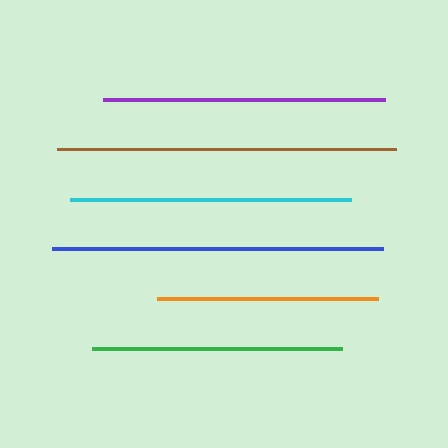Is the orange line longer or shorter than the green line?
The green line is longer than the orange line.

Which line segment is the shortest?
The orange line is the shortest at approximately 222 pixels.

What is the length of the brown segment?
The brown segment is approximately 339 pixels long.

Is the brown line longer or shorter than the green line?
The brown line is longer than the green line.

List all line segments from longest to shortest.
From longest to shortest: brown, blue, purple, cyan, green, orange.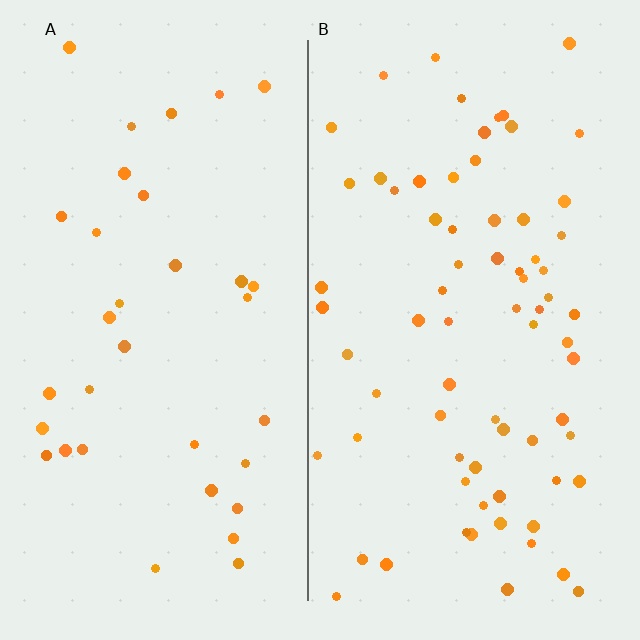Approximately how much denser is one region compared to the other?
Approximately 2.1× — region B over region A.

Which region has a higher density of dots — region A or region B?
B (the right).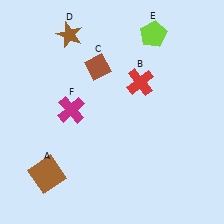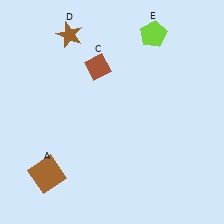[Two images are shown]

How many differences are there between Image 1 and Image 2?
There are 2 differences between the two images.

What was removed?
The red cross (B), the magenta cross (F) were removed in Image 2.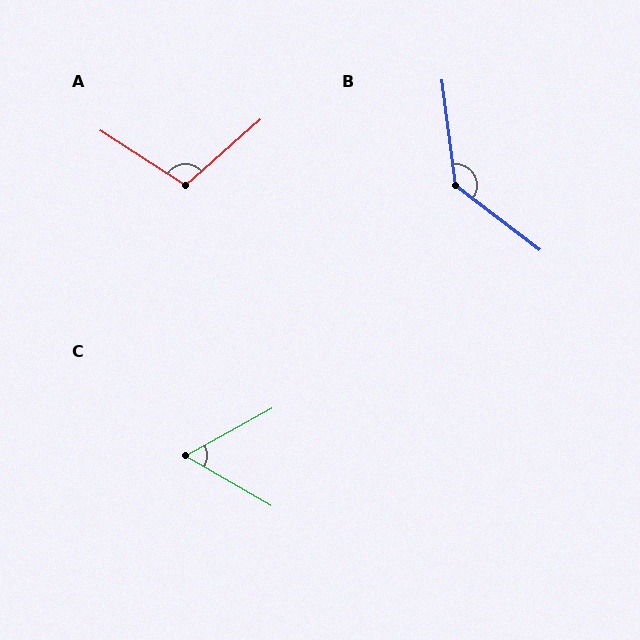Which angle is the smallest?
C, at approximately 59 degrees.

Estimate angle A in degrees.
Approximately 106 degrees.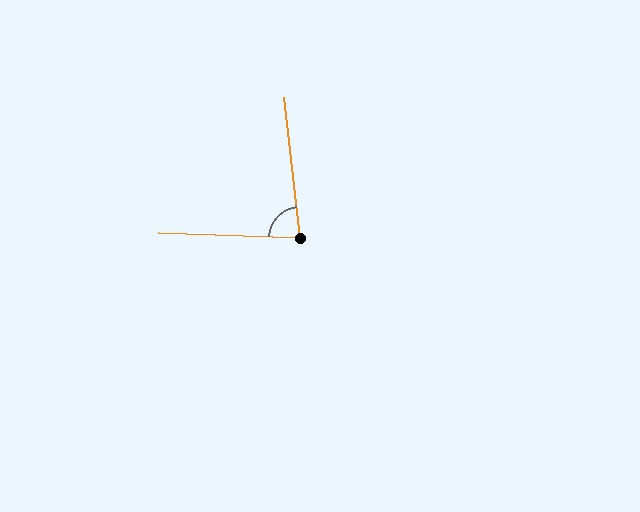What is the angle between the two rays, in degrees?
Approximately 82 degrees.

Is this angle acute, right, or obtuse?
It is acute.